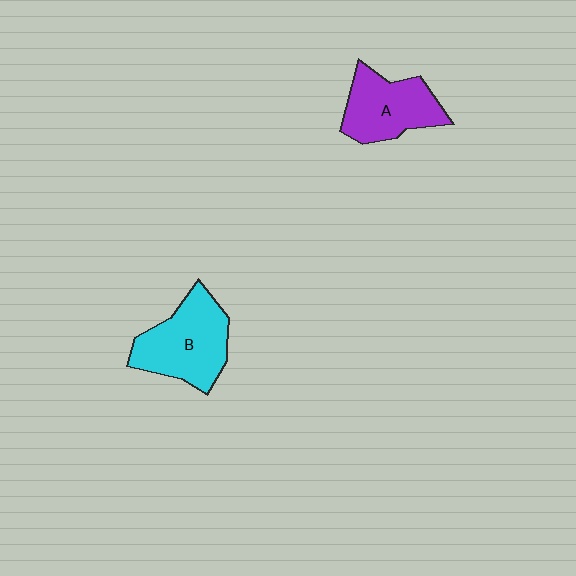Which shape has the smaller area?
Shape A (purple).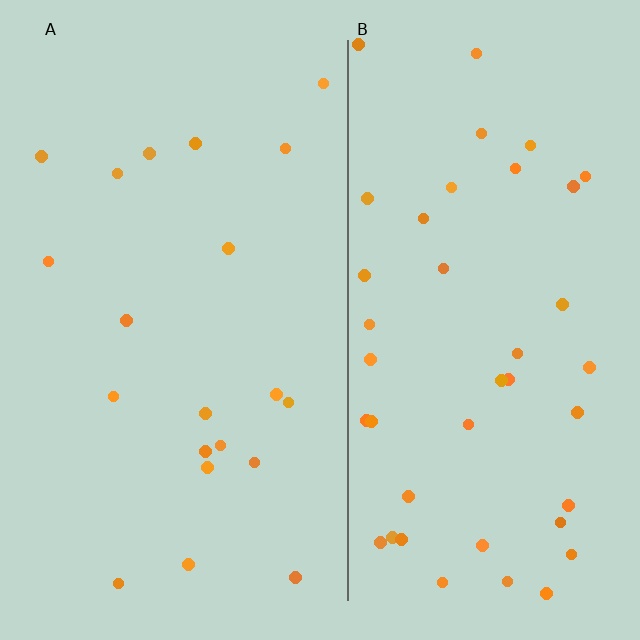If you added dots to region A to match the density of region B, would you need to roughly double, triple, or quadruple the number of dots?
Approximately double.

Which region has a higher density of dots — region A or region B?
B (the right).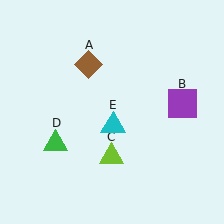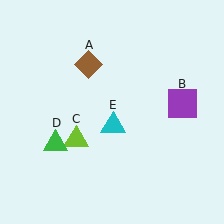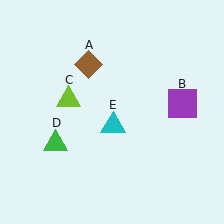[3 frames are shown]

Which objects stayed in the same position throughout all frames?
Brown diamond (object A) and purple square (object B) and green triangle (object D) and cyan triangle (object E) remained stationary.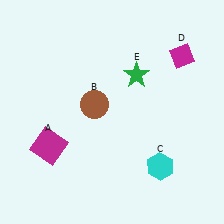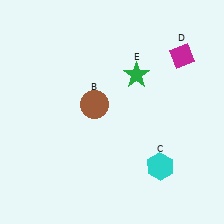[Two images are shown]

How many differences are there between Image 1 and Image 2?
There is 1 difference between the two images.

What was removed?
The magenta square (A) was removed in Image 2.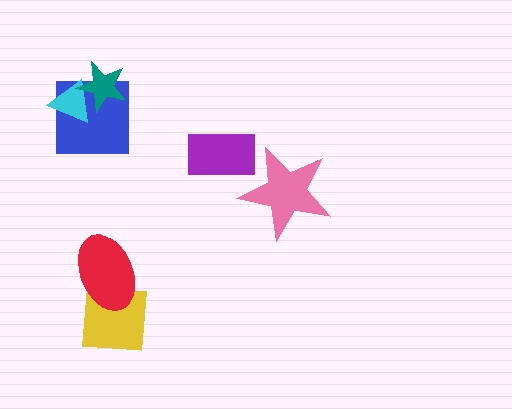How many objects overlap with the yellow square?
1 object overlaps with the yellow square.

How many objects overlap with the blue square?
2 objects overlap with the blue square.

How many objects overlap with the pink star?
0 objects overlap with the pink star.